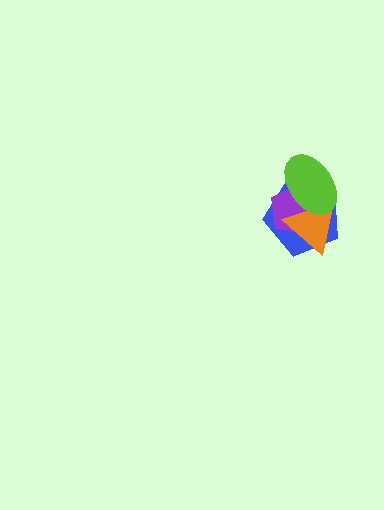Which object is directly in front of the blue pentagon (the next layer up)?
The purple pentagon is directly in front of the blue pentagon.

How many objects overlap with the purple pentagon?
3 objects overlap with the purple pentagon.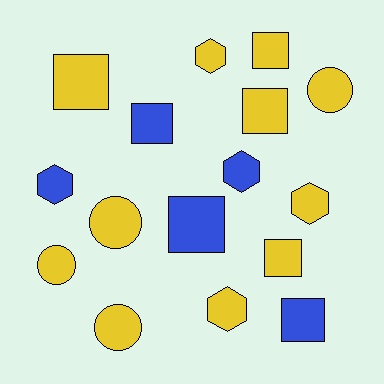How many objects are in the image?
There are 16 objects.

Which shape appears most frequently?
Square, with 7 objects.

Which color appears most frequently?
Yellow, with 11 objects.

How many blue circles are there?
There are no blue circles.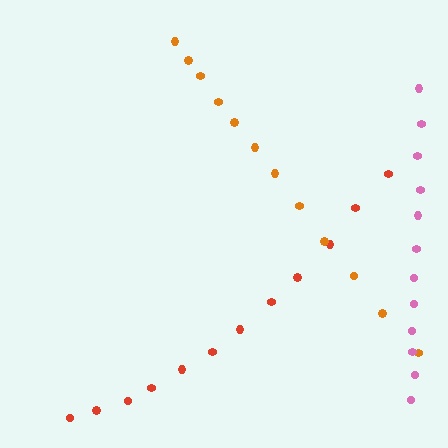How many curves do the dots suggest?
There are 3 distinct paths.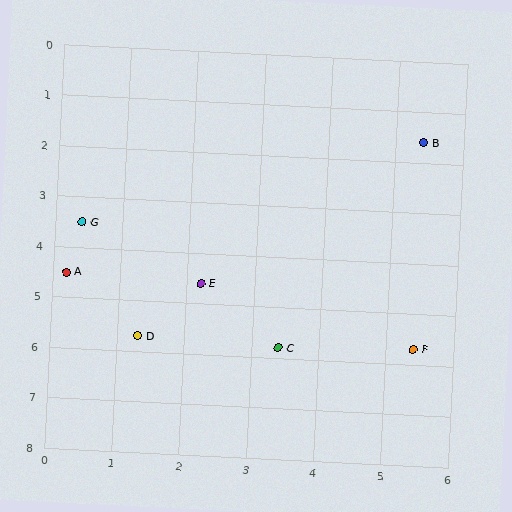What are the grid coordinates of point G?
Point G is at approximately (0.4, 3.5).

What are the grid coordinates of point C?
Point C is at approximately (3.4, 5.8).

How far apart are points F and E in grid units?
Points F and E are about 3.4 grid units apart.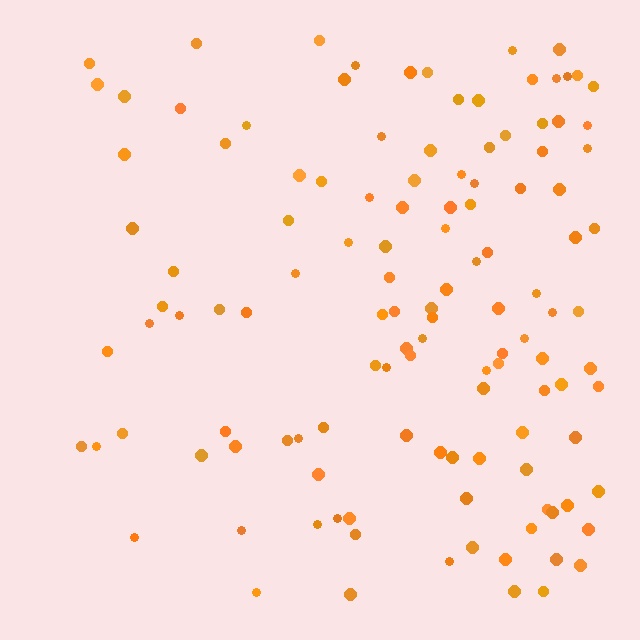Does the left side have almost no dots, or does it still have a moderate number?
Still a moderate number, just noticeably fewer than the right.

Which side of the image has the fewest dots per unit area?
The left.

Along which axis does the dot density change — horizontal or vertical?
Horizontal.